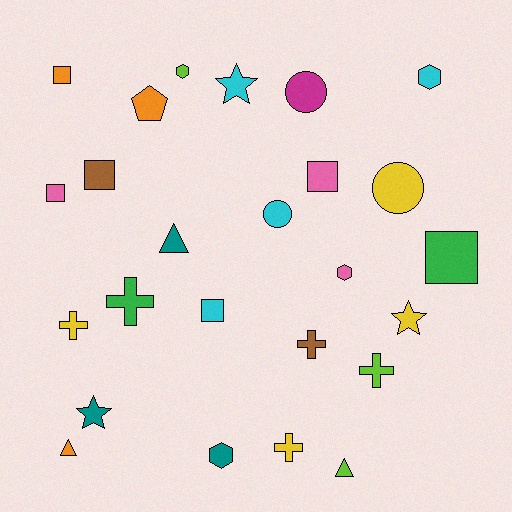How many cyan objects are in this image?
There are 4 cyan objects.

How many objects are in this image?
There are 25 objects.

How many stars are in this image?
There are 3 stars.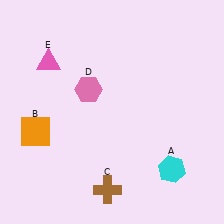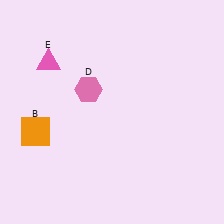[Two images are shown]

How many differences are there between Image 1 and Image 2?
There are 2 differences between the two images.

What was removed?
The brown cross (C), the cyan hexagon (A) were removed in Image 2.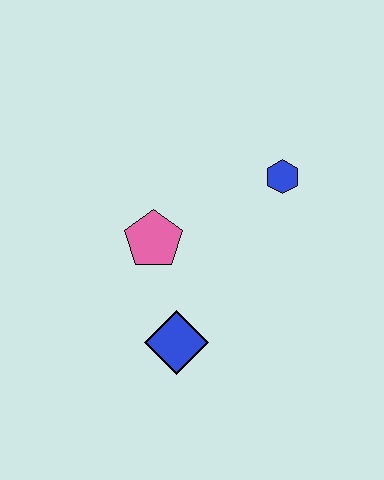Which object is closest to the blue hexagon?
The pink pentagon is closest to the blue hexagon.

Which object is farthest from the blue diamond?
The blue hexagon is farthest from the blue diamond.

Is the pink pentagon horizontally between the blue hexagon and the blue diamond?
No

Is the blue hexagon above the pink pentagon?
Yes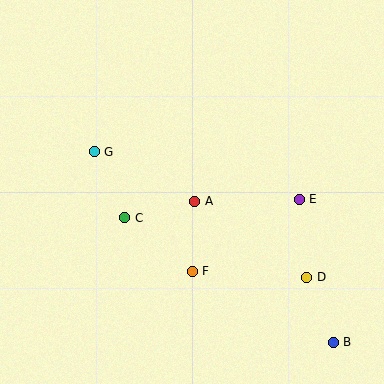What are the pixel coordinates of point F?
Point F is at (192, 271).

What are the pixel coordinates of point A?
Point A is at (195, 201).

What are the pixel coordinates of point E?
Point E is at (299, 199).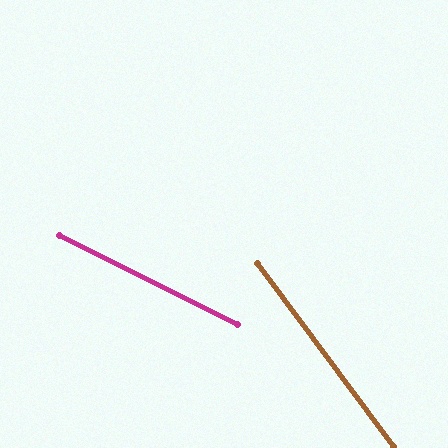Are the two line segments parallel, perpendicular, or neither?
Neither parallel nor perpendicular — they differ by about 27°.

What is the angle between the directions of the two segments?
Approximately 27 degrees.